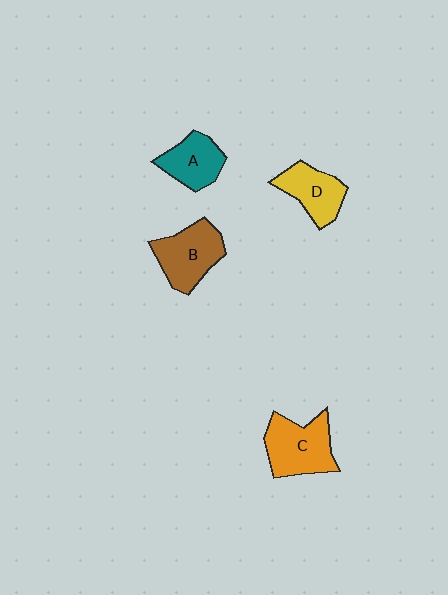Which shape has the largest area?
Shape C (orange).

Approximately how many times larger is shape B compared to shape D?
Approximately 1.2 times.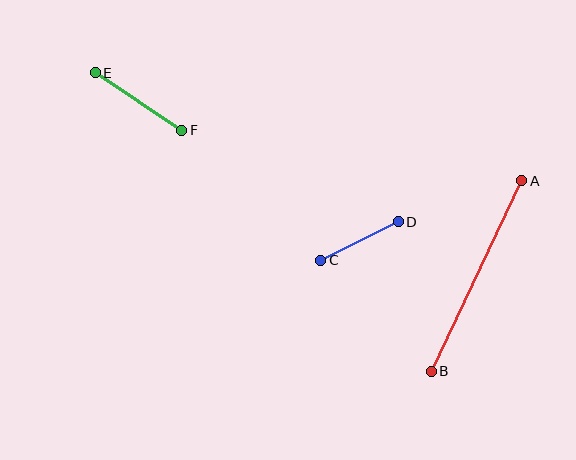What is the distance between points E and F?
The distance is approximately 104 pixels.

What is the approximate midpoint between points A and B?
The midpoint is at approximately (477, 276) pixels.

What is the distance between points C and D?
The distance is approximately 87 pixels.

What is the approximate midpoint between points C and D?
The midpoint is at approximately (360, 241) pixels.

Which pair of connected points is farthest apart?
Points A and B are farthest apart.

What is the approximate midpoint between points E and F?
The midpoint is at approximately (139, 102) pixels.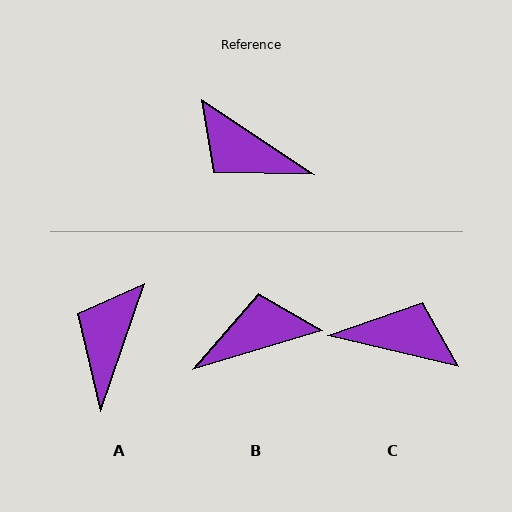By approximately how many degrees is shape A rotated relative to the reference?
Approximately 75 degrees clockwise.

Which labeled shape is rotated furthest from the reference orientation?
C, about 160 degrees away.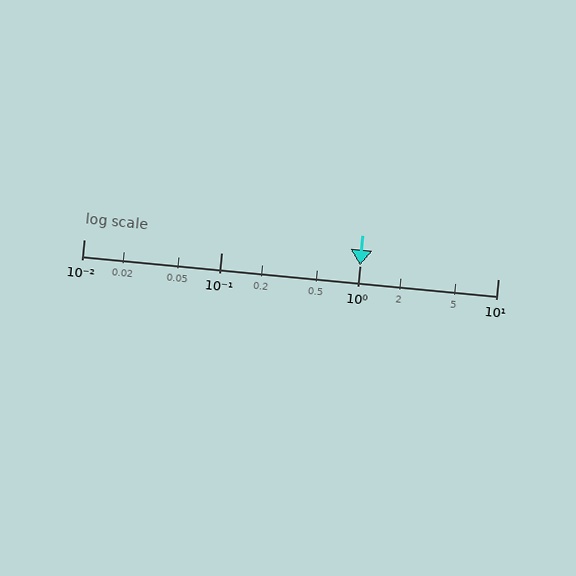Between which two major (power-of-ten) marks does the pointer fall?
The pointer is between 1 and 10.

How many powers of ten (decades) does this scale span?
The scale spans 3 decades, from 0.01 to 10.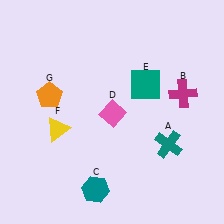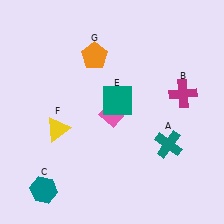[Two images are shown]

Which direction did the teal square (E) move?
The teal square (E) moved left.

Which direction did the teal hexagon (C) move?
The teal hexagon (C) moved left.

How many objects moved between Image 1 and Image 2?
3 objects moved between the two images.